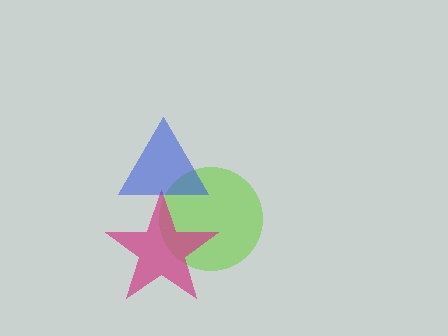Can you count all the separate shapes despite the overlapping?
Yes, there are 3 separate shapes.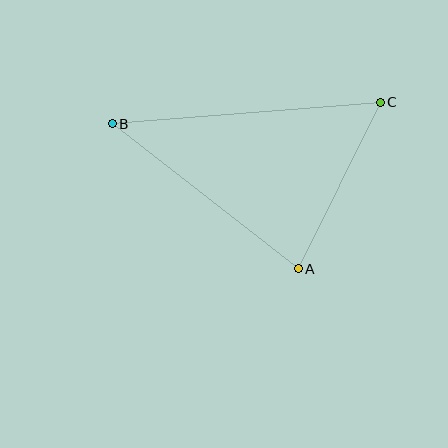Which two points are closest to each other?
Points A and C are closest to each other.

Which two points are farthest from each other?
Points B and C are farthest from each other.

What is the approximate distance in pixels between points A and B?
The distance between A and B is approximately 236 pixels.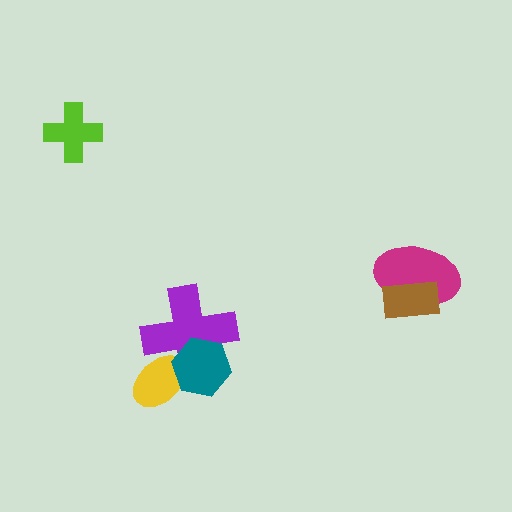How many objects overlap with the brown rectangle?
1 object overlaps with the brown rectangle.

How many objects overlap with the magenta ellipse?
1 object overlaps with the magenta ellipse.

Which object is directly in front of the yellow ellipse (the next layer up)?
The purple cross is directly in front of the yellow ellipse.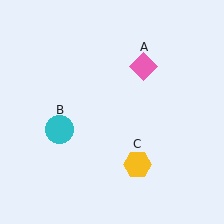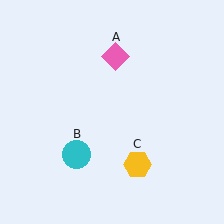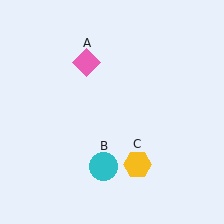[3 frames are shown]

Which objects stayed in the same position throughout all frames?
Yellow hexagon (object C) remained stationary.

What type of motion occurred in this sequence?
The pink diamond (object A), cyan circle (object B) rotated counterclockwise around the center of the scene.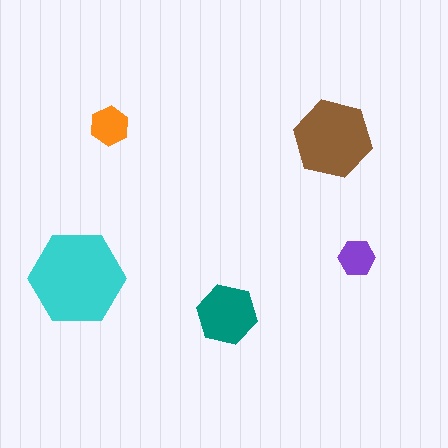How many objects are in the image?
There are 5 objects in the image.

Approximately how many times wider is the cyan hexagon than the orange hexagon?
About 2.5 times wider.